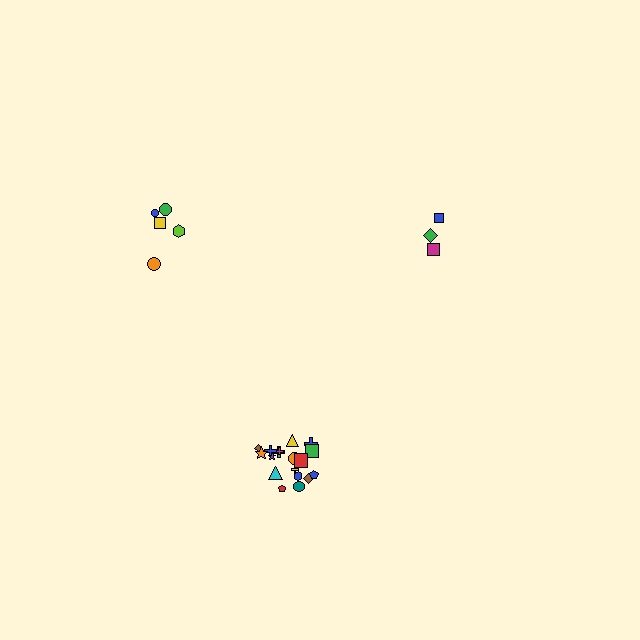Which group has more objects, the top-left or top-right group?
The top-left group.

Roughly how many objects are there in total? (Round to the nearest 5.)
Roughly 25 objects in total.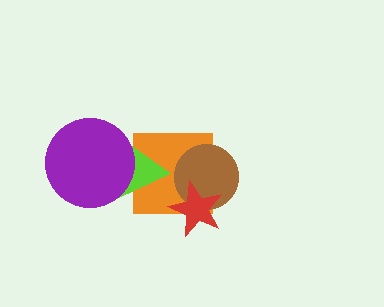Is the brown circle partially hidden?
Yes, it is partially covered by another shape.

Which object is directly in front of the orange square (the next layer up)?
The brown circle is directly in front of the orange square.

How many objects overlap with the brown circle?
2 objects overlap with the brown circle.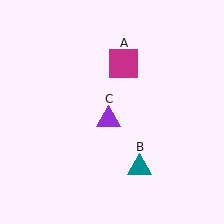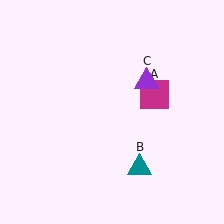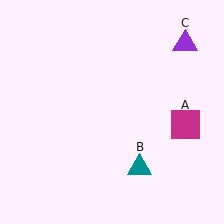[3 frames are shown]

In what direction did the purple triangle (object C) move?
The purple triangle (object C) moved up and to the right.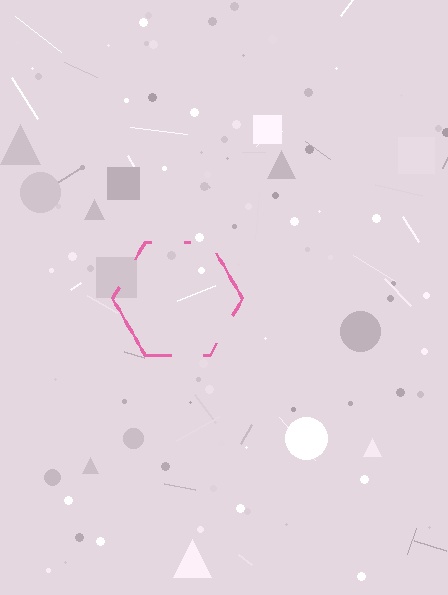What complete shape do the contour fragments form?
The contour fragments form a hexagon.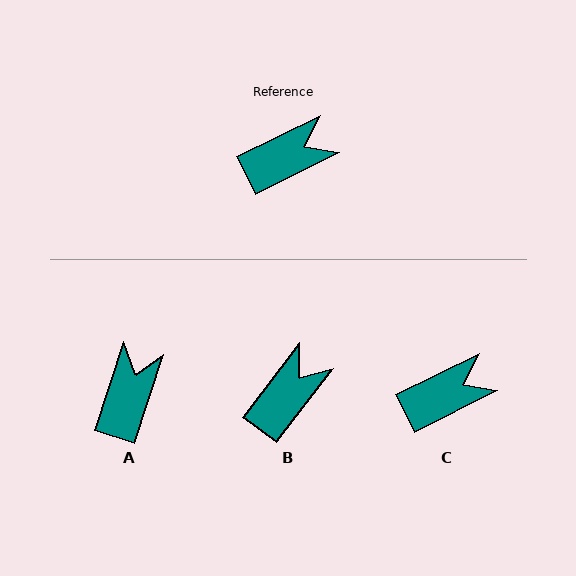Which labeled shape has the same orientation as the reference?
C.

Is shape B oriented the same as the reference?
No, it is off by about 26 degrees.